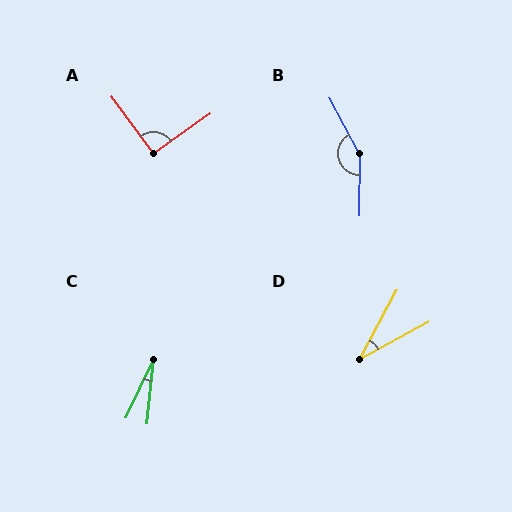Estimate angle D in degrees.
Approximately 34 degrees.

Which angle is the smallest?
C, at approximately 19 degrees.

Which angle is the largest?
B, at approximately 152 degrees.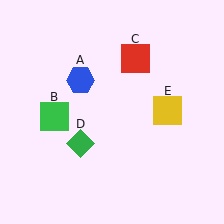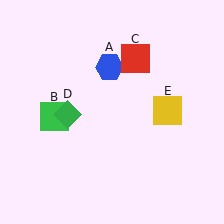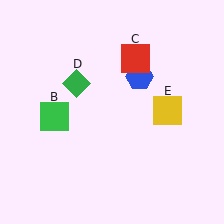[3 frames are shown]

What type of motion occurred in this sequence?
The blue hexagon (object A), green diamond (object D) rotated clockwise around the center of the scene.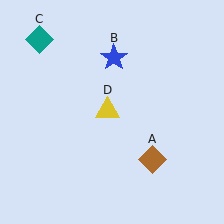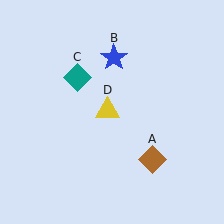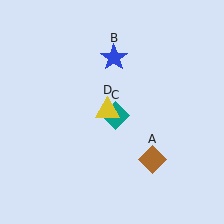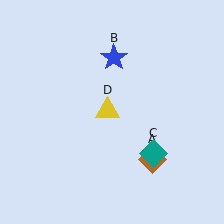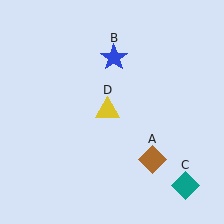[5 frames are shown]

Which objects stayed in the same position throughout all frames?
Brown diamond (object A) and blue star (object B) and yellow triangle (object D) remained stationary.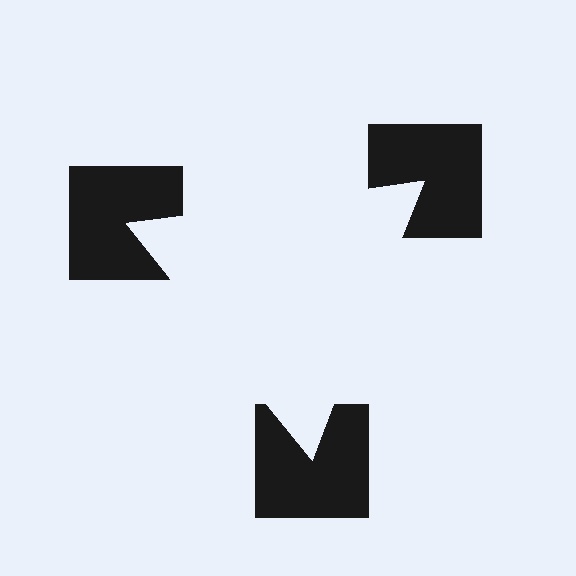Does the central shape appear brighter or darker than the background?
It typically appears slightly brighter than the background, even though no actual brightness change is drawn.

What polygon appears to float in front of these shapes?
An illusory triangle — its edges are inferred from the aligned wedge cuts in the notched squares, not physically drawn.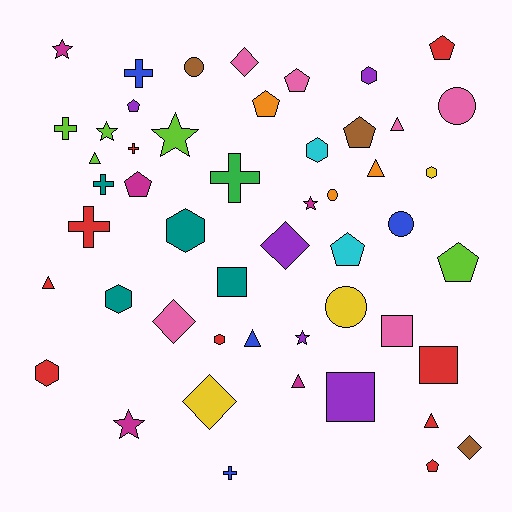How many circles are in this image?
There are 5 circles.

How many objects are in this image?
There are 50 objects.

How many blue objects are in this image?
There are 4 blue objects.